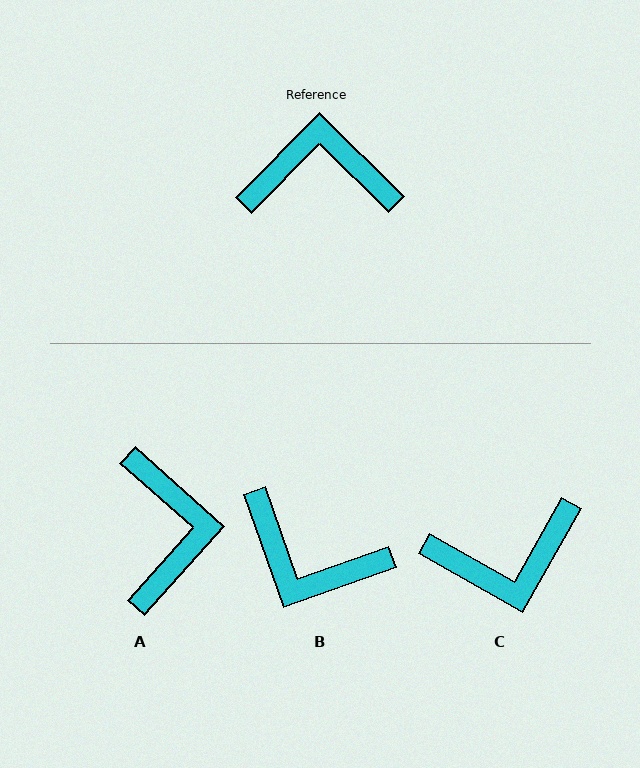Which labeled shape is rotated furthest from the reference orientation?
C, about 165 degrees away.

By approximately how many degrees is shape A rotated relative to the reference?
Approximately 87 degrees clockwise.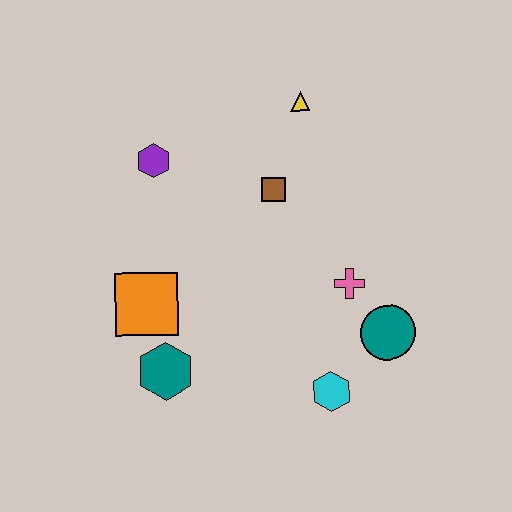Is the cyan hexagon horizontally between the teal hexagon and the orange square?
No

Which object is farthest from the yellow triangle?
The teal hexagon is farthest from the yellow triangle.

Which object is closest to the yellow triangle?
The brown square is closest to the yellow triangle.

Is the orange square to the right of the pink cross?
No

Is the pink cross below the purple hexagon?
Yes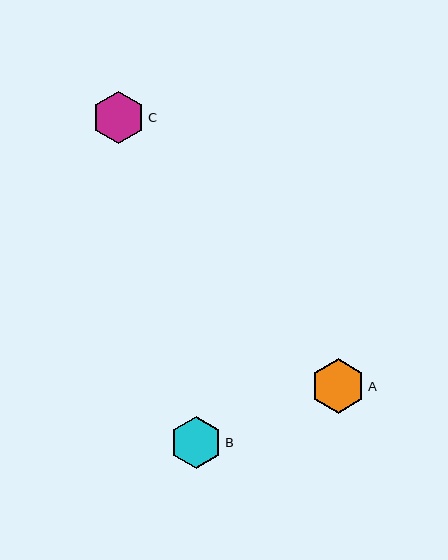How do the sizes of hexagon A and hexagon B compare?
Hexagon A and hexagon B are approximately the same size.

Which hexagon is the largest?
Hexagon A is the largest with a size of approximately 54 pixels.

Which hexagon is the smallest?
Hexagon B is the smallest with a size of approximately 52 pixels.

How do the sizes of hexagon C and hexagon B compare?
Hexagon C and hexagon B are approximately the same size.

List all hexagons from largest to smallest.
From largest to smallest: A, C, B.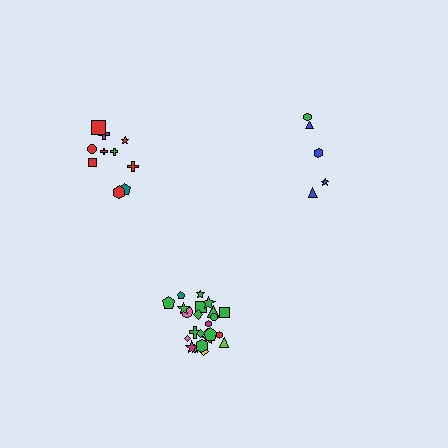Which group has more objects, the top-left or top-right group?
The top-left group.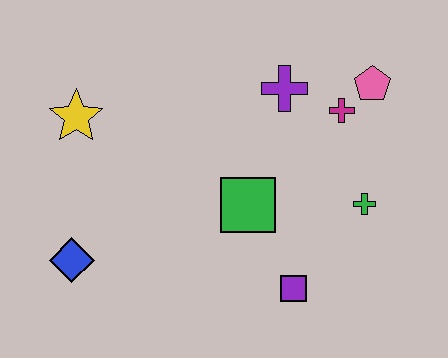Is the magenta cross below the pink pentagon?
Yes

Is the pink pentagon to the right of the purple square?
Yes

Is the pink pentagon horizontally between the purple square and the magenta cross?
No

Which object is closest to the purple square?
The green square is closest to the purple square.